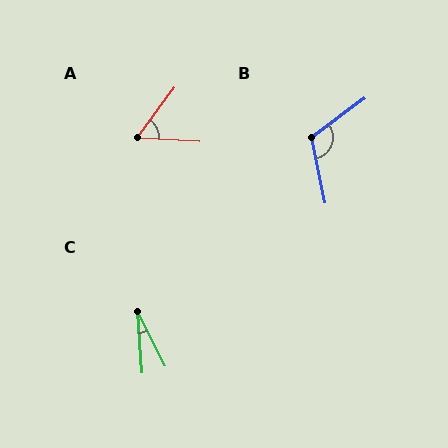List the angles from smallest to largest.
C (22°), A (57°), B (115°).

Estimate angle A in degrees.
Approximately 57 degrees.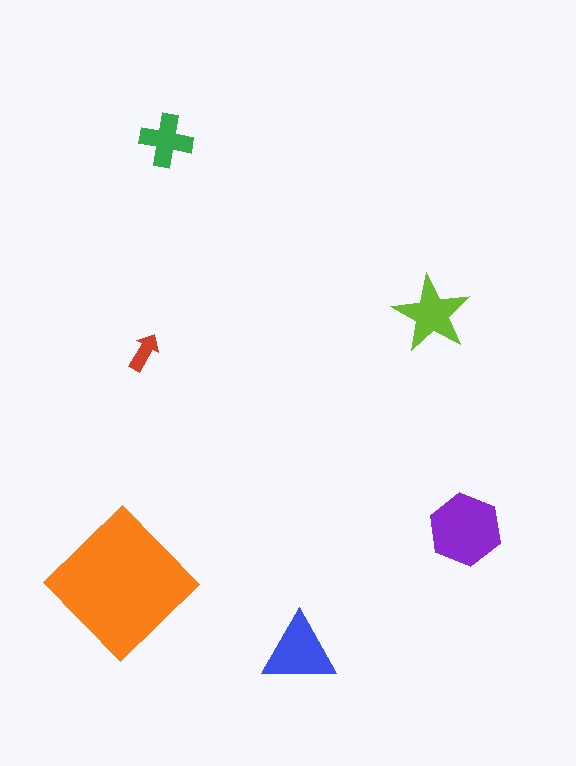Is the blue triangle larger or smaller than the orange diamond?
Smaller.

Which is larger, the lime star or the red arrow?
The lime star.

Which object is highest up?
The green cross is topmost.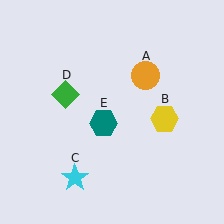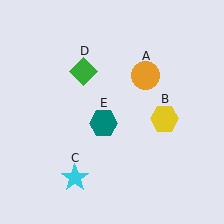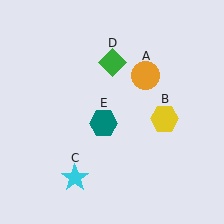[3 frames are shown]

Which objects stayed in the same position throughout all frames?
Orange circle (object A) and yellow hexagon (object B) and cyan star (object C) and teal hexagon (object E) remained stationary.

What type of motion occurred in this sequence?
The green diamond (object D) rotated clockwise around the center of the scene.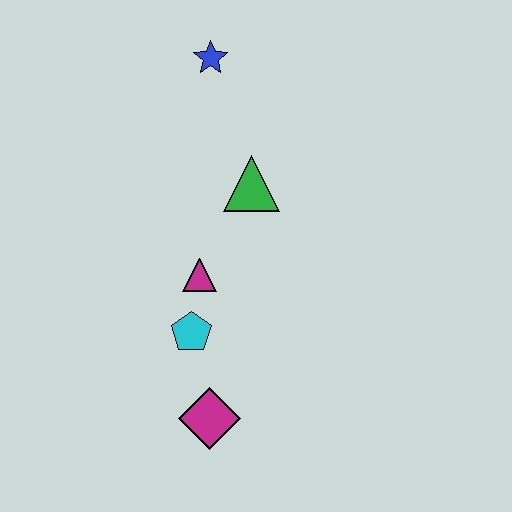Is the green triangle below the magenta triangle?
No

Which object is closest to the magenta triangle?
The cyan pentagon is closest to the magenta triangle.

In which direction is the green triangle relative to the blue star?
The green triangle is below the blue star.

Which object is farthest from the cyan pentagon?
The blue star is farthest from the cyan pentagon.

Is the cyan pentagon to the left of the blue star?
Yes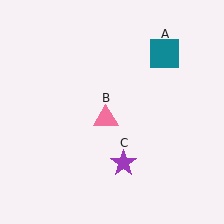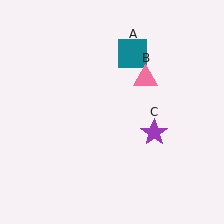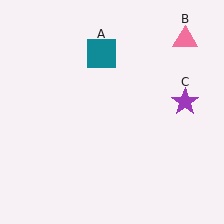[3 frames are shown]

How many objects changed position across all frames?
3 objects changed position: teal square (object A), pink triangle (object B), purple star (object C).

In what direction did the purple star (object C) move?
The purple star (object C) moved up and to the right.